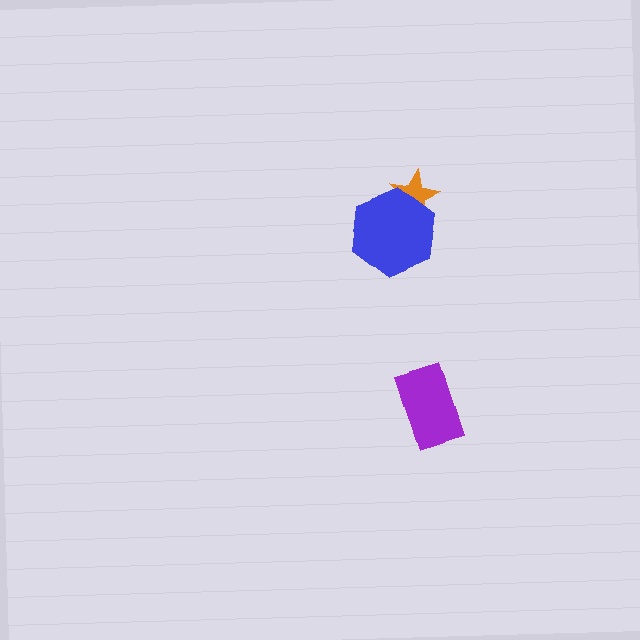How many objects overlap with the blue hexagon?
1 object overlaps with the blue hexagon.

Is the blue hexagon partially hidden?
No, no other shape covers it.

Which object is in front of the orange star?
The blue hexagon is in front of the orange star.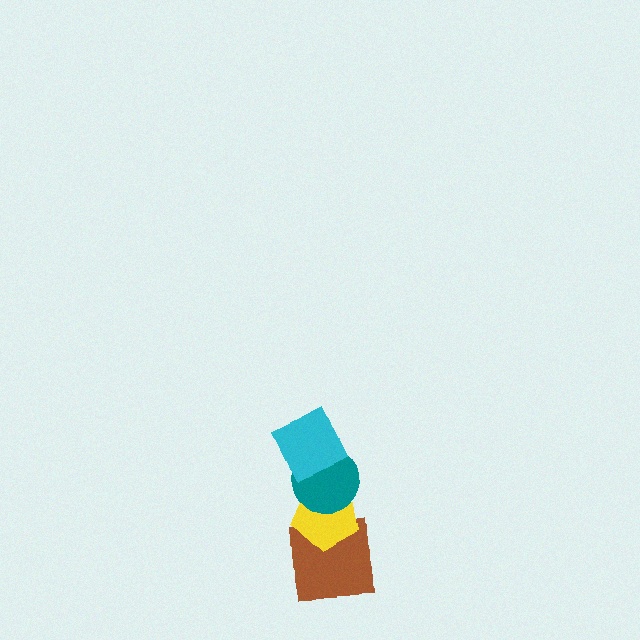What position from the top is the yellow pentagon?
The yellow pentagon is 3rd from the top.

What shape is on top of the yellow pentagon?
The teal circle is on top of the yellow pentagon.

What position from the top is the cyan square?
The cyan square is 1st from the top.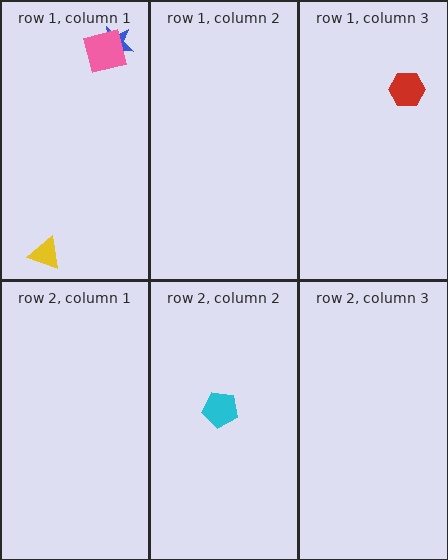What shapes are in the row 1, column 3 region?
The red hexagon.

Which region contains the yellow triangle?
The row 1, column 1 region.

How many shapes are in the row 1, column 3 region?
1.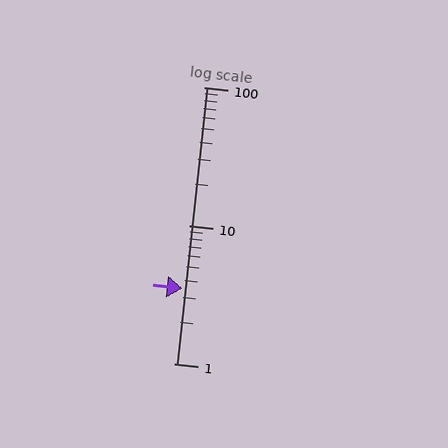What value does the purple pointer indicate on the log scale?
The pointer indicates approximately 3.5.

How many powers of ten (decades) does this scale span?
The scale spans 2 decades, from 1 to 100.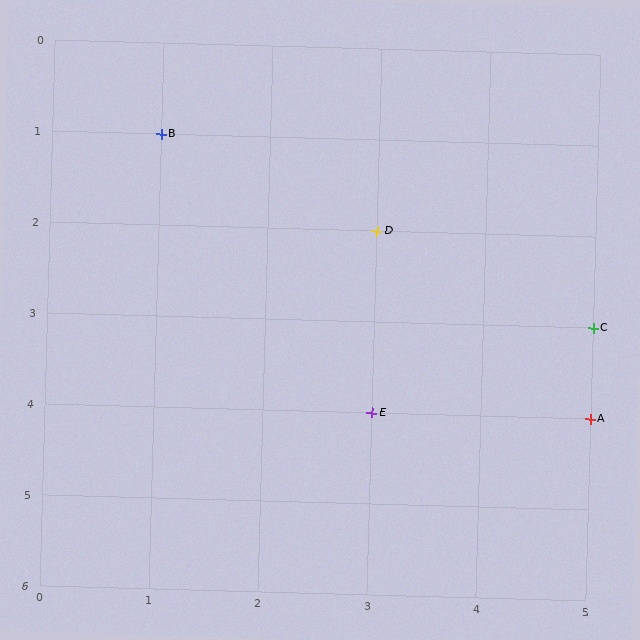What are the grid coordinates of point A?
Point A is at grid coordinates (5, 4).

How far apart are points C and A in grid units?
Points C and A are 1 row apart.